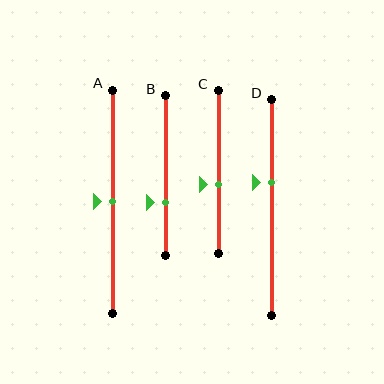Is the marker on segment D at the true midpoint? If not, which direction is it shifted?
No, the marker on segment D is shifted upward by about 12% of the segment length.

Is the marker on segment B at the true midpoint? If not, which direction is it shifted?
No, the marker on segment B is shifted downward by about 17% of the segment length.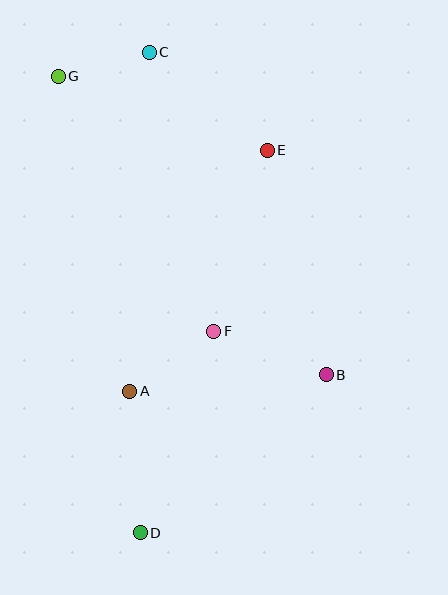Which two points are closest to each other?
Points C and G are closest to each other.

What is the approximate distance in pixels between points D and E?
The distance between D and E is approximately 403 pixels.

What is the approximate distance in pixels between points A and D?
The distance between A and D is approximately 142 pixels.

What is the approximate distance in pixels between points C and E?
The distance between C and E is approximately 154 pixels.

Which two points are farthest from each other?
Points C and D are farthest from each other.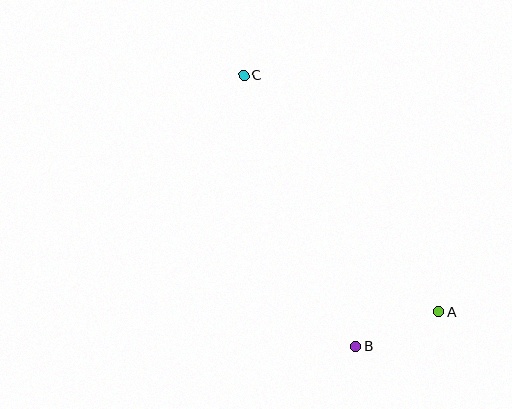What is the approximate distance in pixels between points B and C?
The distance between B and C is approximately 293 pixels.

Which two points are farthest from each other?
Points A and C are farthest from each other.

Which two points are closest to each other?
Points A and B are closest to each other.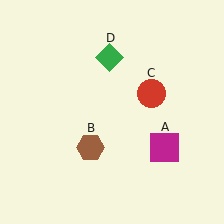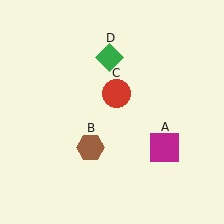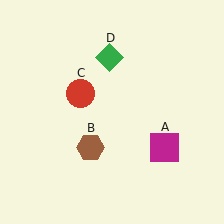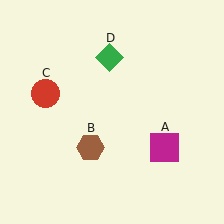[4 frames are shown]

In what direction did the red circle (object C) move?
The red circle (object C) moved left.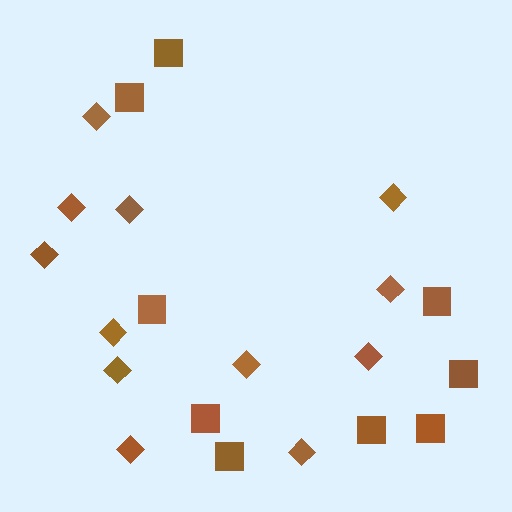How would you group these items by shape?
There are 2 groups: one group of diamonds (12) and one group of squares (9).